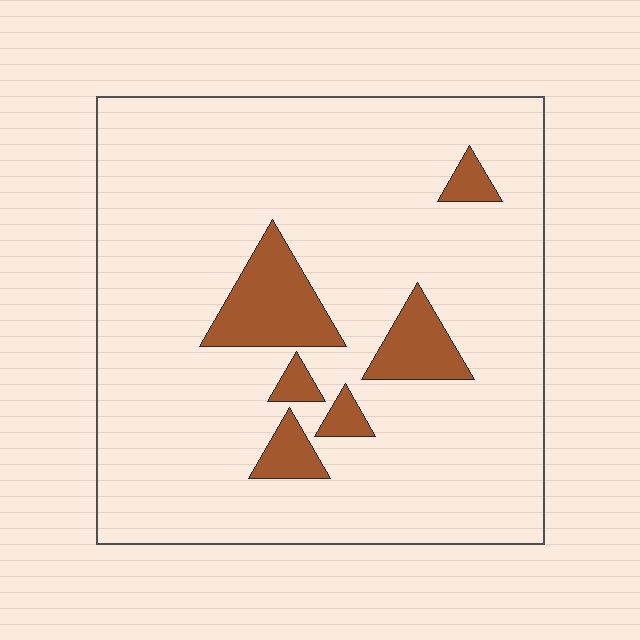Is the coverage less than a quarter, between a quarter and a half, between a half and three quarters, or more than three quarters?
Less than a quarter.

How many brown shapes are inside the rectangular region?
6.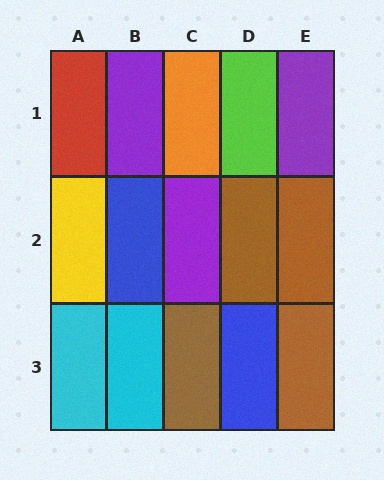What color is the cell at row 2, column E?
Brown.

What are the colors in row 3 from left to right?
Cyan, cyan, brown, blue, brown.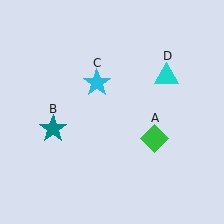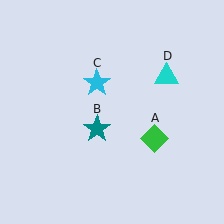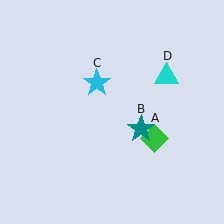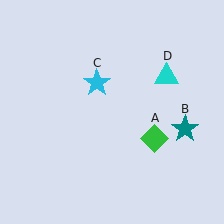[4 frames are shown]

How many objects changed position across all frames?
1 object changed position: teal star (object B).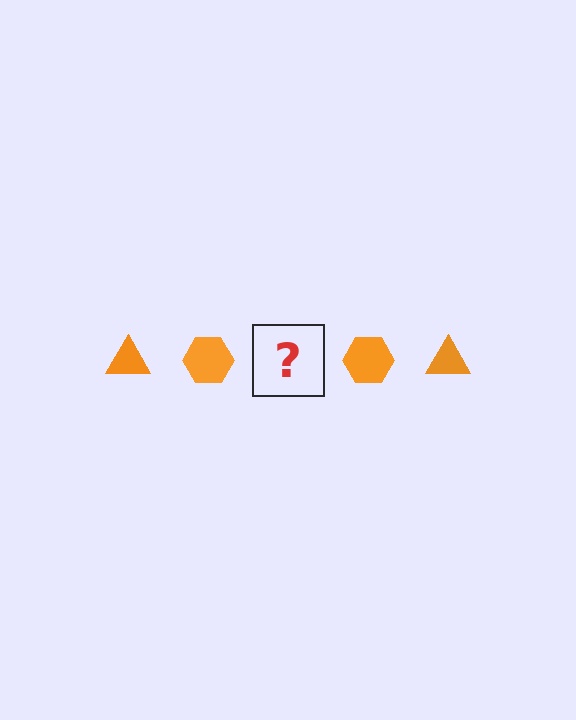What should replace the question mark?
The question mark should be replaced with an orange triangle.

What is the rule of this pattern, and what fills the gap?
The rule is that the pattern cycles through triangle, hexagon shapes in orange. The gap should be filled with an orange triangle.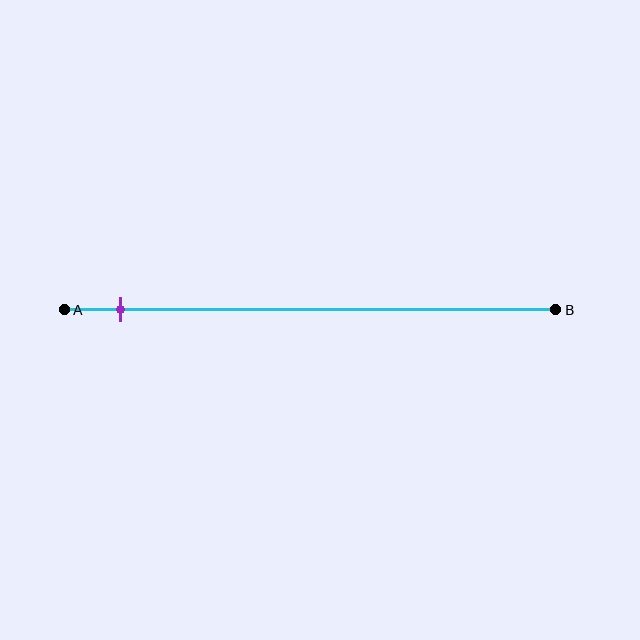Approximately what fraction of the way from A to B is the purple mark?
The purple mark is approximately 10% of the way from A to B.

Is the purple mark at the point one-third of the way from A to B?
No, the mark is at about 10% from A, not at the 33% one-third point.